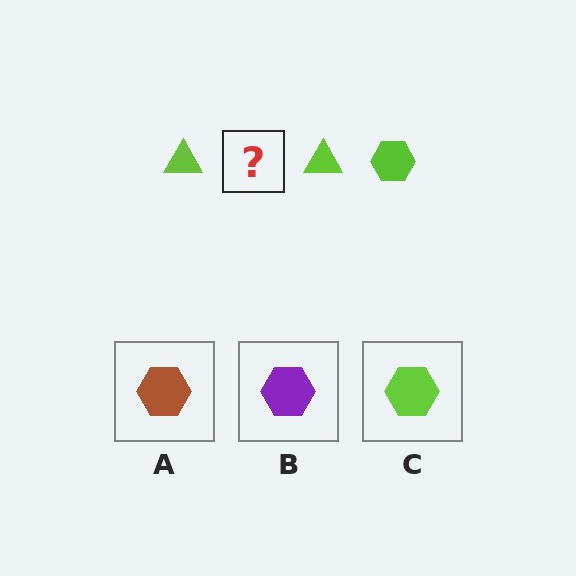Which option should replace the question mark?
Option C.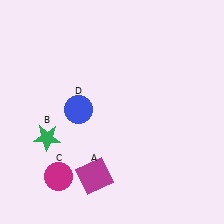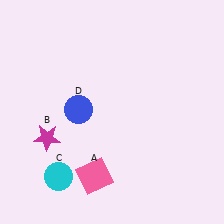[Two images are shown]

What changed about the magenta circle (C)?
In Image 1, C is magenta. In Image 2, it changed to cyan.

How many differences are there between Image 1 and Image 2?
There are 3 differences between the two images.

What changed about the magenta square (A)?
In Image 1, A is magenta. In Image 2, it changed to pink.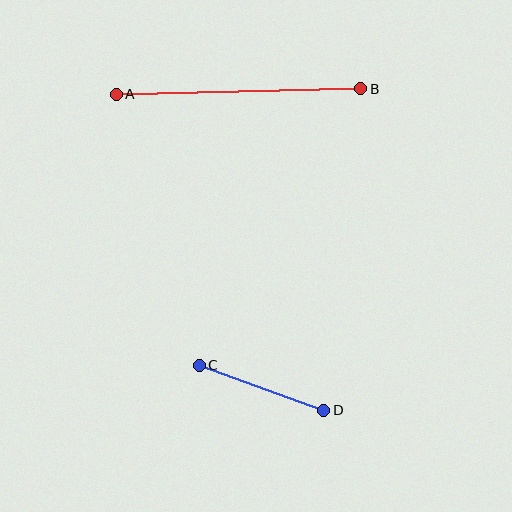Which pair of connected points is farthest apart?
Points A and B are farthest apart.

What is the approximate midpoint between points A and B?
The midpoint is at approximately (239, 92) pixels.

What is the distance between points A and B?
The distance is approximately 244 pixels.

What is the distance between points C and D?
The distance is approximately 133 pixels.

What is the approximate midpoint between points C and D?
The midpoint is at approximately (261, 388) pixels.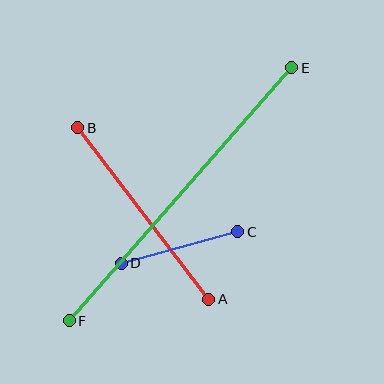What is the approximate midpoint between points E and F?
The midpoint is at approximately (181, 194) pixels.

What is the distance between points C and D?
The distance is approximately 121 pixels.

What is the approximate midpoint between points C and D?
The midpoint is at approximately (179, 248) pixels.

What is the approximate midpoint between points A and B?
The midpoint is at approximately (143, 213) pixels.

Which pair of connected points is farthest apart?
Points E and F are farthest apart.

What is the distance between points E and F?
The distance is approximately 337 pixels.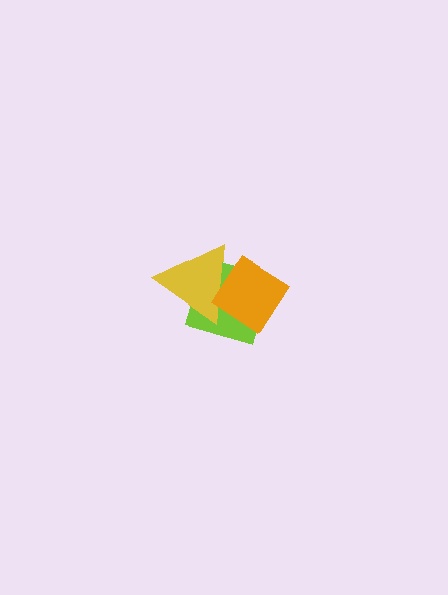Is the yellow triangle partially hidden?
Yes, it is partially covered by another shape.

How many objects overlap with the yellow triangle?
2 objects overlap with the yellow triangle.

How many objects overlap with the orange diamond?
2 objects overlap with the orange diamond.